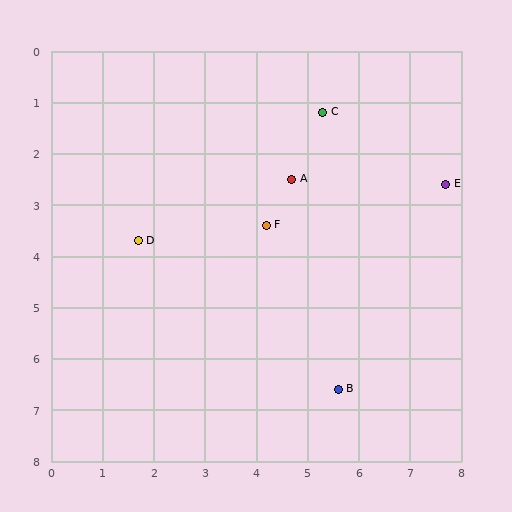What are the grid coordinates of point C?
Point C is at approximately (5.3, 1.2).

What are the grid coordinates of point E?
Point E is at approximately (7.7, 2.6).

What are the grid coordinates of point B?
Point B is at approximately (5.6, 6.6).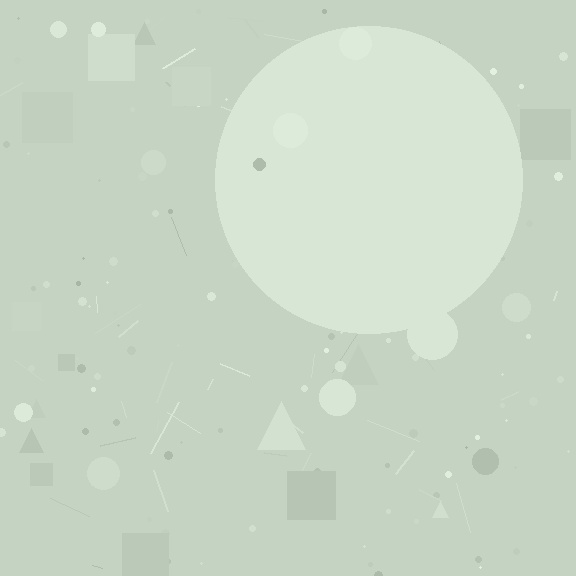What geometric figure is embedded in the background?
A circle is embedded in the background.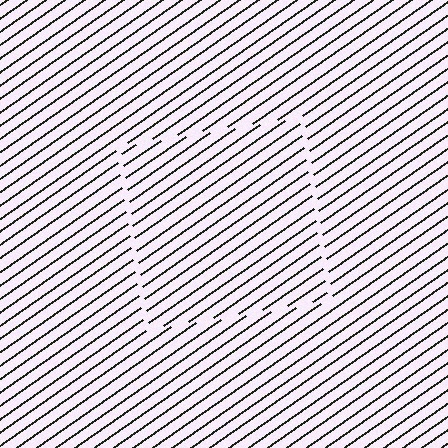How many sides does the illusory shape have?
4 sides — the line-ends trace a square.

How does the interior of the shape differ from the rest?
The interior of the shape contains the same grating, shifted by half a period — the contour is defined by the phase discontinuity where line-ends from the inner and outer gratings abut.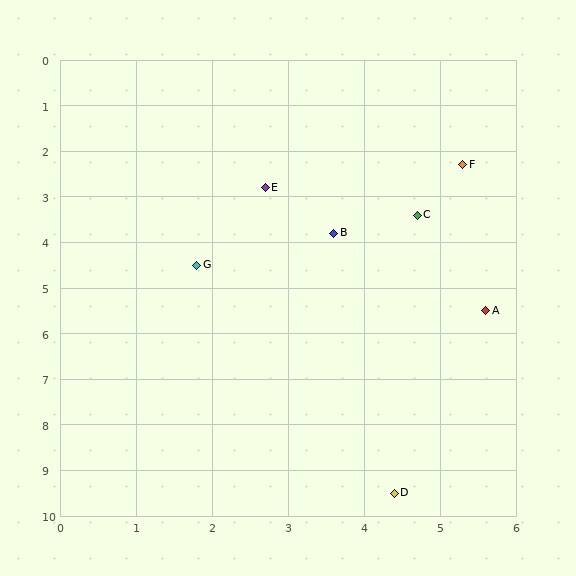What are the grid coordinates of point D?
Point D is at approximately (4.4, 9.5).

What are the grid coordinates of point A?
Point A is at approximately (5.6, 5.5).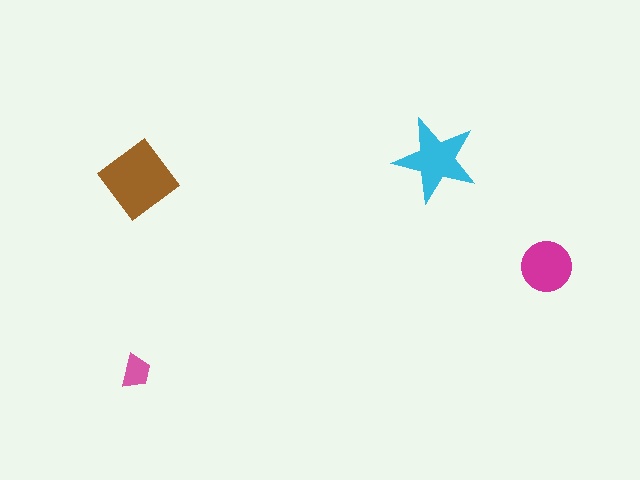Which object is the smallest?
The pink trapezoid.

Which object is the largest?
The brown diamond.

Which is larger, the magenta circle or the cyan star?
The cyan star.